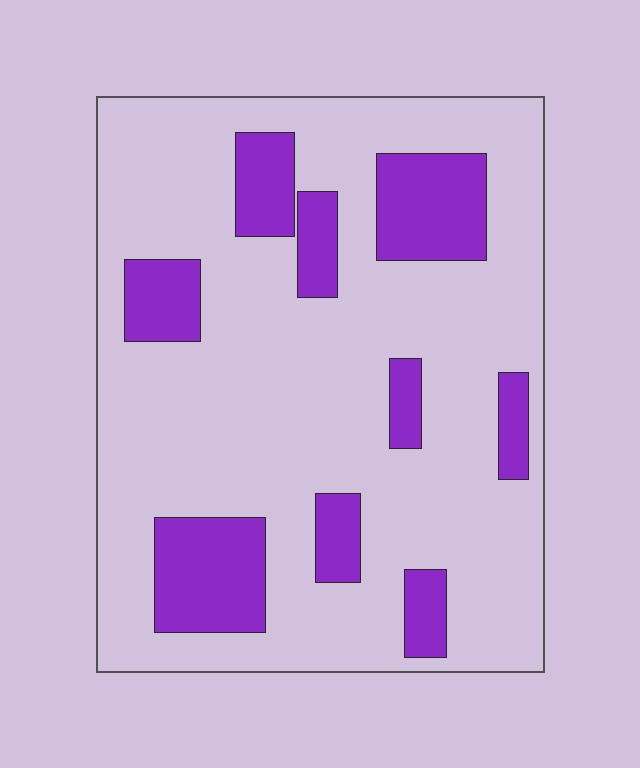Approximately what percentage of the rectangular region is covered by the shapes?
Approximately 20%.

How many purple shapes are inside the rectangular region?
9.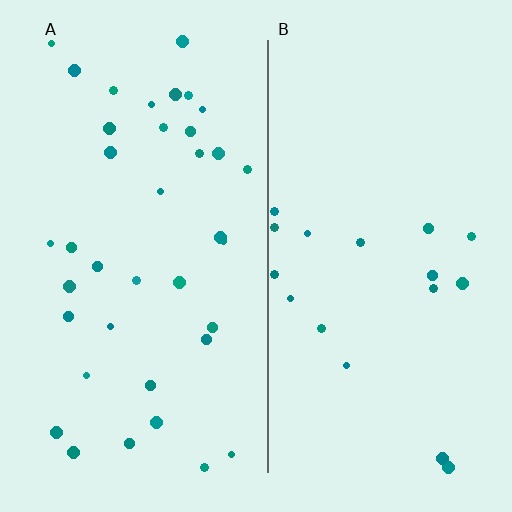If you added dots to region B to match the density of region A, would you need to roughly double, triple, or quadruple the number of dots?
Approximately double.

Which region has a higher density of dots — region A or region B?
A (the left).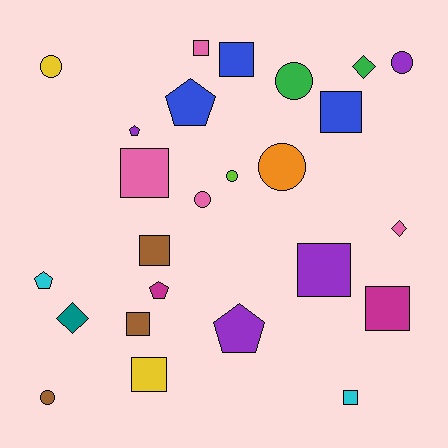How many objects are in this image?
There are 25 objects.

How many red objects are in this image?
There are no red objects.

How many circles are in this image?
There are 7 circles.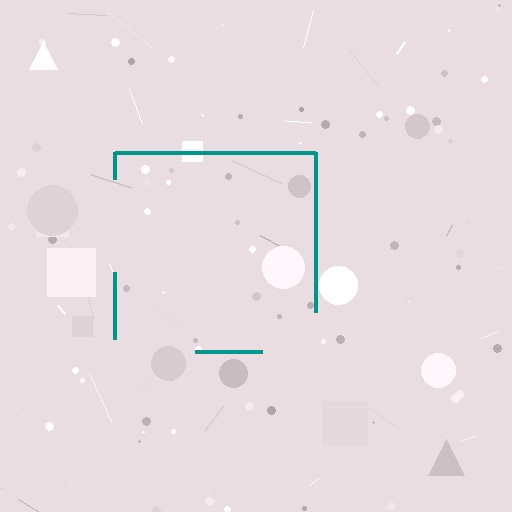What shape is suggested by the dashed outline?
The dashed outline suggests a square.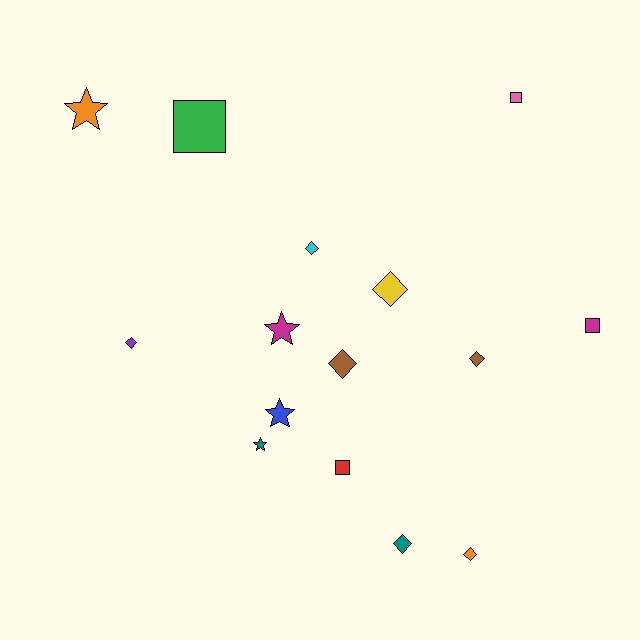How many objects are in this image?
There are 15 objects.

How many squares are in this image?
There are 4 squares.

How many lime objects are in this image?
There are no lime objects.